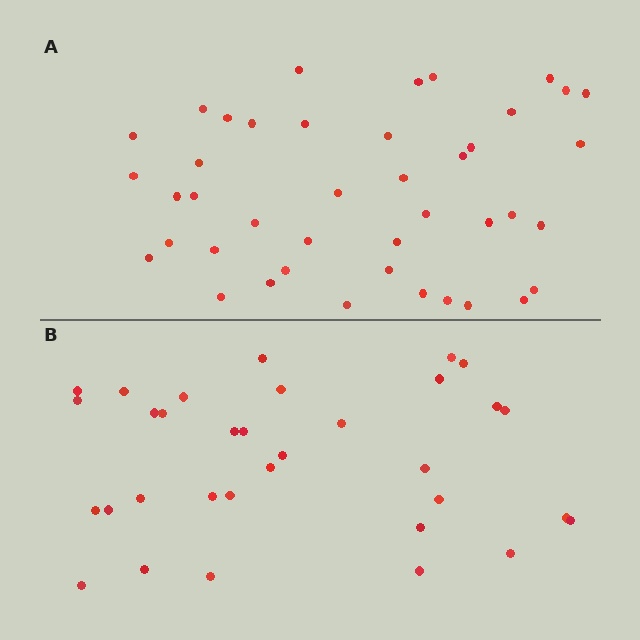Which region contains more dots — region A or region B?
Region A (the top region) has more dots.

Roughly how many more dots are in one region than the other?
Region A has roughly 8 or so more dots than region B.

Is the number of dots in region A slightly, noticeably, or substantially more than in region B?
Region A has noticeably more, but not dramatically so. The ratio is roughly 1.3 to 1.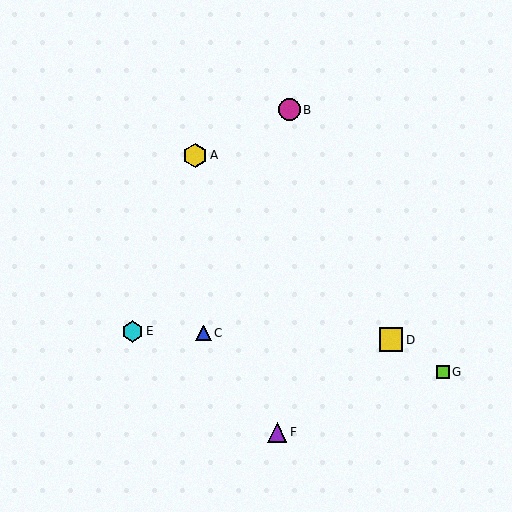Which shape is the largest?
The yellow hexagon (labeled A) is the largest.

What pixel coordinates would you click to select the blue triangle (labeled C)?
Click at (203, 333) to select the blue triangle C.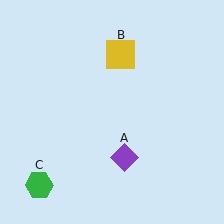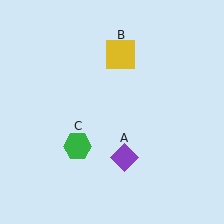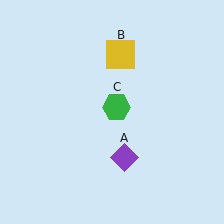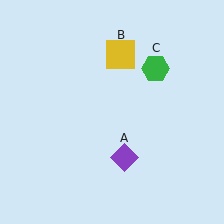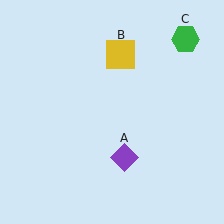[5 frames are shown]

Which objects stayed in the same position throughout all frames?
Purple diamond (object A) and yellow square (object B) remained stationary.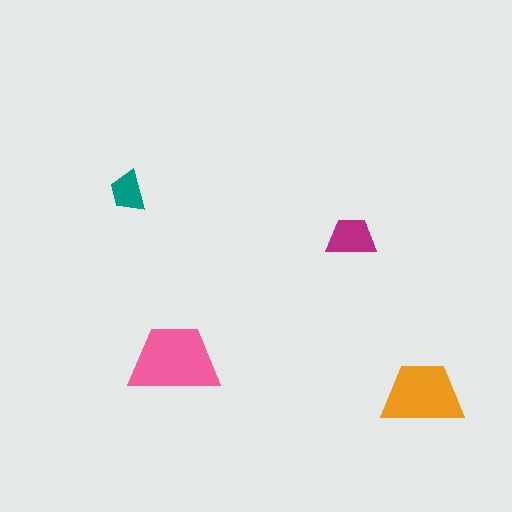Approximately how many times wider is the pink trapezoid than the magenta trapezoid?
About 2 times wider.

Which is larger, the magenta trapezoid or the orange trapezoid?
The orange one.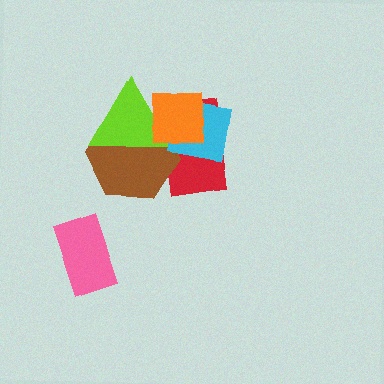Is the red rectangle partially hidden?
Yes, it is partially covered by another shape.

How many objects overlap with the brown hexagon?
3 objects overlap with the brown hexagon.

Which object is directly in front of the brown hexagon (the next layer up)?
The lime triangle is directly in front of the brown hexagon.